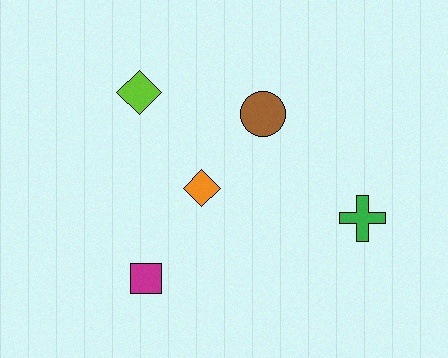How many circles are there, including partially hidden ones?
There is 1 circle.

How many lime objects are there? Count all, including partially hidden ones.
There is 1 lime object.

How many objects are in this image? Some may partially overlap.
There are 5 objects.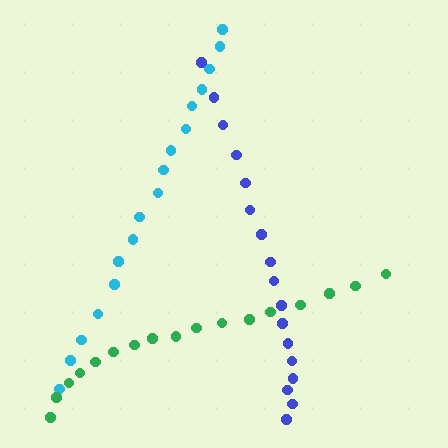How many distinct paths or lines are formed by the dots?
There are 3 distinct paths.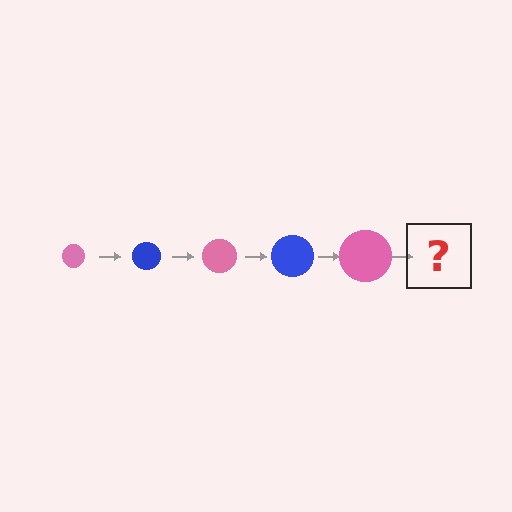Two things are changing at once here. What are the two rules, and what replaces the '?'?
The two rules are that the circle grows larger each step and the color cycles through pink and blue. The '?' should be a blue circle, larger than the previous one.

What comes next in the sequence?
The next element should be a blue circle, larger than the previous one.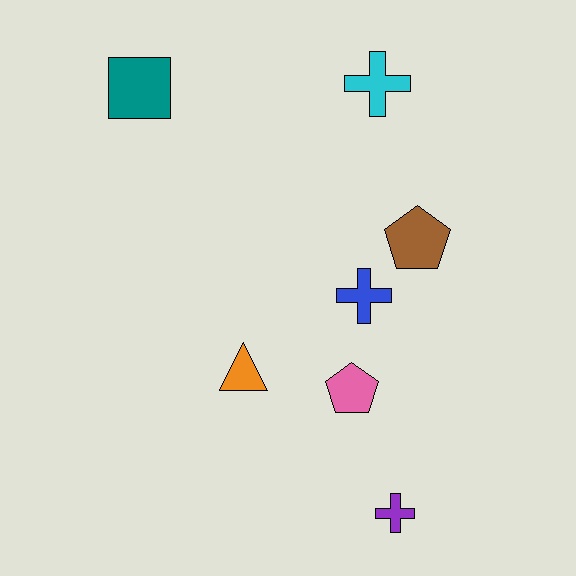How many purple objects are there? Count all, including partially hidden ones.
There is 1 purple object.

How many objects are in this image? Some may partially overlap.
There are 7 objects.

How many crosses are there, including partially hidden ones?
There are 3 crosses.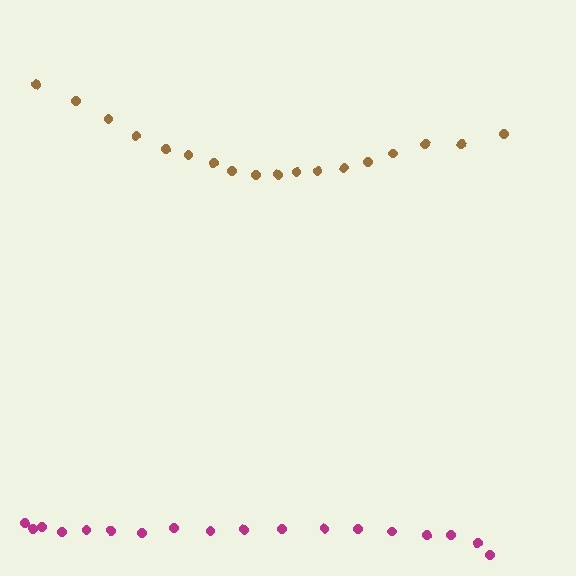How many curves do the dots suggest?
There are 2 distinct paths.